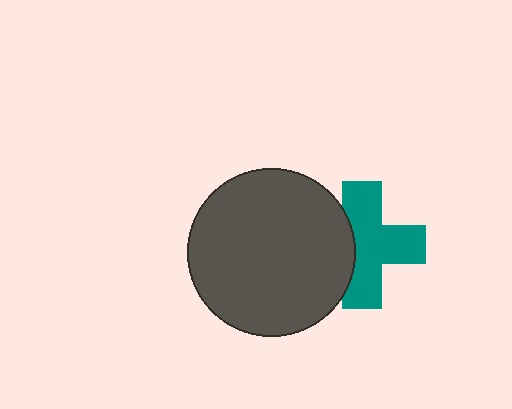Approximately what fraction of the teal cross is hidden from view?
Roughly 31% of the teal cross is hidden behind the dark gray circle.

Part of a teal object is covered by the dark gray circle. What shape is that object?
It is a cross.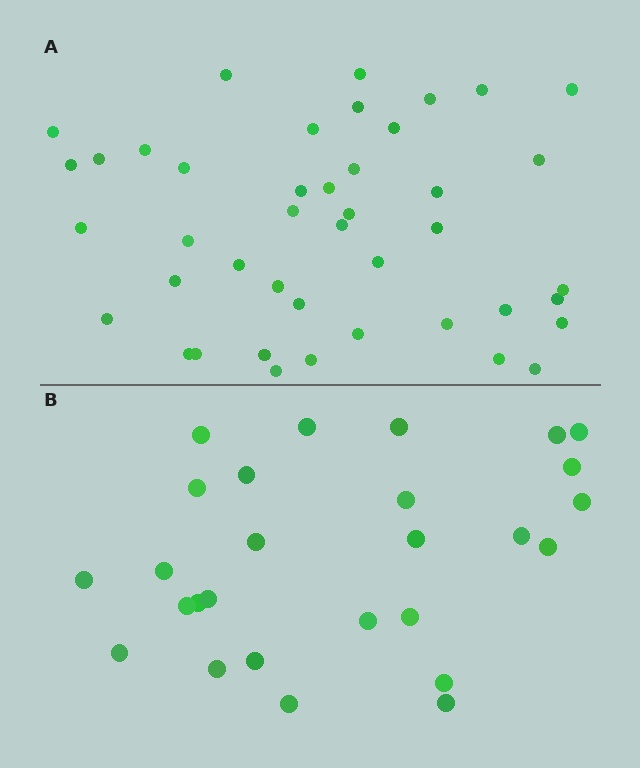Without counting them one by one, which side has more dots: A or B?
Region A (the top region) has more dots.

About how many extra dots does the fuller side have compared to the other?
Region A has approximately 15 more dots than region B.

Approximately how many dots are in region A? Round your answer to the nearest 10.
About 40 dots. (The exact count is 43, which rounds to 40.)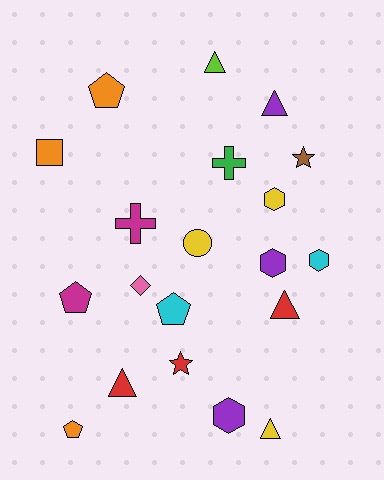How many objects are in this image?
There are 20 objects.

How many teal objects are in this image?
There are no teal objects.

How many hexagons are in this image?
There are 4 hexagons.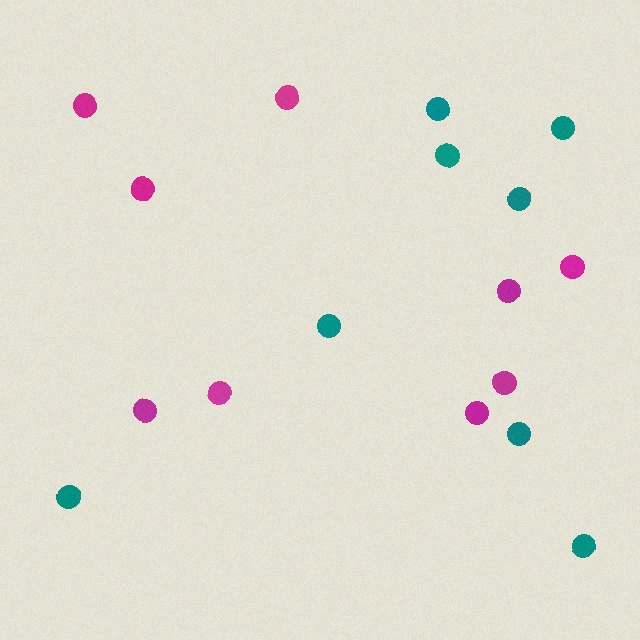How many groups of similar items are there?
There are 2 groups: one group of magenta circles (9) and one group of teal circles (8).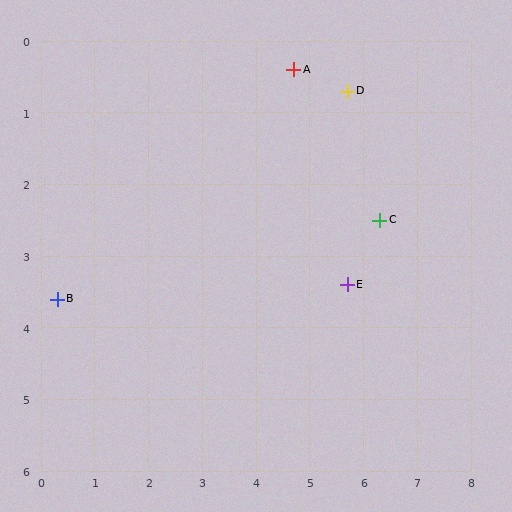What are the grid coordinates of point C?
Point C is at approximately (6.3, 2.5).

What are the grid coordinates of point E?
Point E is at approximately (5.7, 3.4).